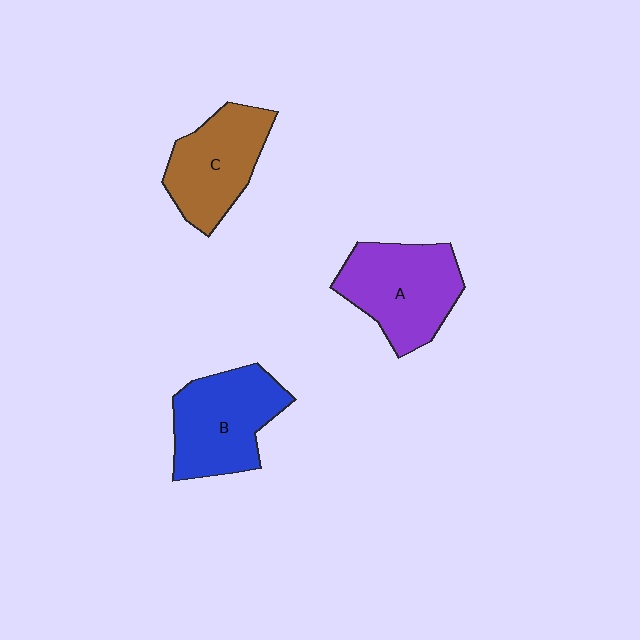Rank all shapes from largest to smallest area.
From largest to smallest: A (purple), B (blue), C (brown).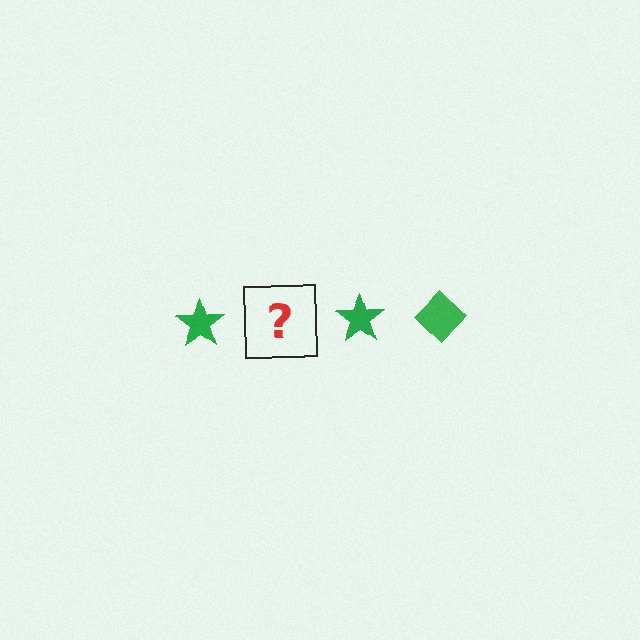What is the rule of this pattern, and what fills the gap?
The rule is that the pattern cycles through star, diamond shapes in green. The gap should be filled with a green diamond.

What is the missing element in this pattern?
The missing element is a green diamond.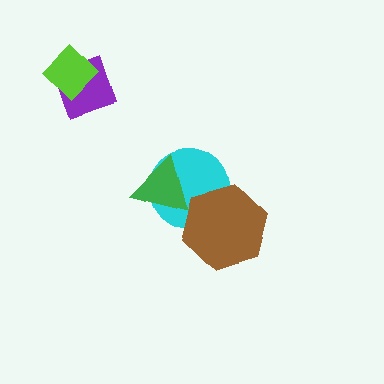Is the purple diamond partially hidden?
Yes, it is partially covered by another shape.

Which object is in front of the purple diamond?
The lime diamond is in front of the purple diamond.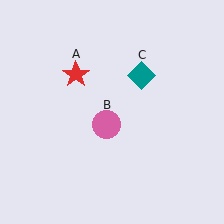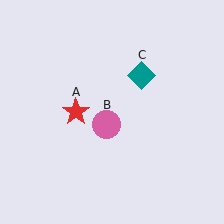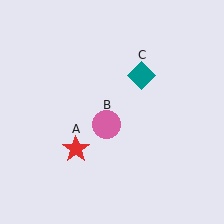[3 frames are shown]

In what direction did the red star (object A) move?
The red star (object A) moved down.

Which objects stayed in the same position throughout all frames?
Pink circle (object B) and teal diamond (object C) remained stationary.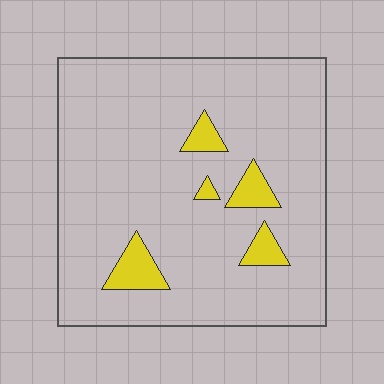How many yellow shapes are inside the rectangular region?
5.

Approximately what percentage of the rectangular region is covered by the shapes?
Approximately 10%.